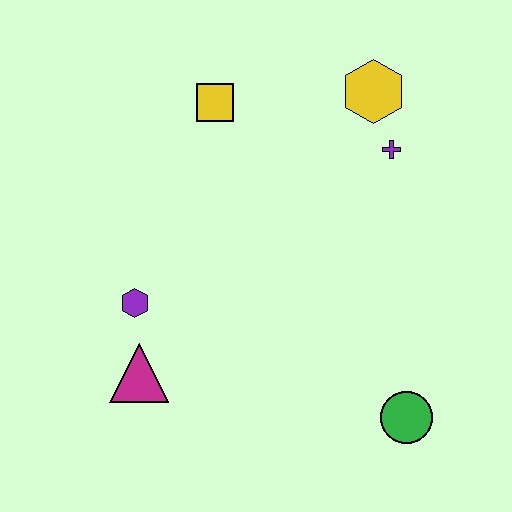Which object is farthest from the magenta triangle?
The yellow hexagon is farthest from the magenta triangle.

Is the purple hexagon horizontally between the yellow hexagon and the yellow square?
No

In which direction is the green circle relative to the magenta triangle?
The green circle is to the right of the magenta triangle.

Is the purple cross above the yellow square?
No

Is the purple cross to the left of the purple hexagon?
No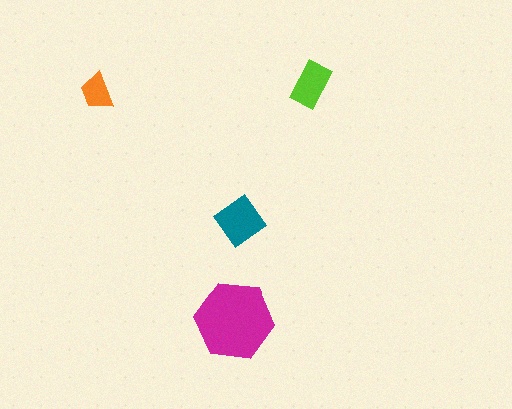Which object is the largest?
The magenta hexagon.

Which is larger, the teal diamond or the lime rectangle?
The teal diamond.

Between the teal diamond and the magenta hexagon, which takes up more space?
The magenta hexagon.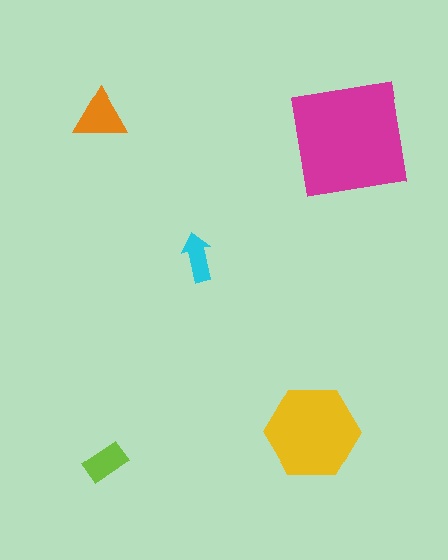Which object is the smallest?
The cyan arrow.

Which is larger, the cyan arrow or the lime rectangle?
The lime rectangle.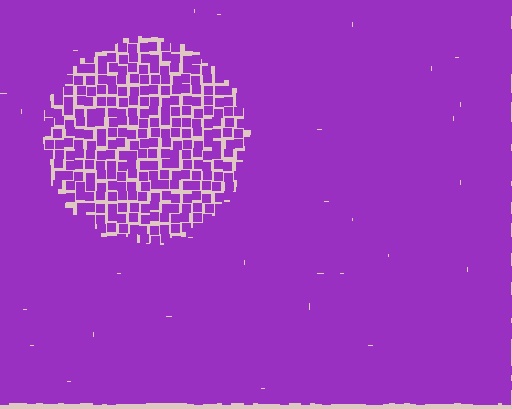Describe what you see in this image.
The image contains small purple elements arranged at two different densities. A circle-shaped region is visible where the elements are less densely packed than the surrounding area.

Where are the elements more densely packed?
The elements are more densely packed outside the circle boundary.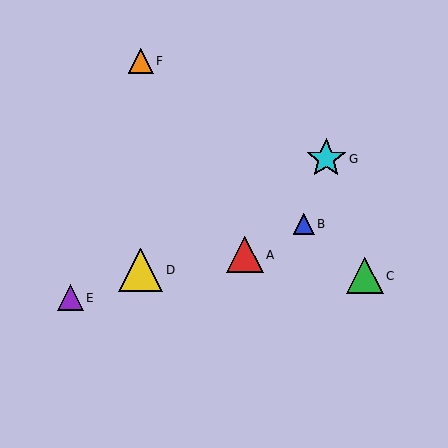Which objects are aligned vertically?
Objects D, F are aligned vertically.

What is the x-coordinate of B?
Object B is at x≈304.